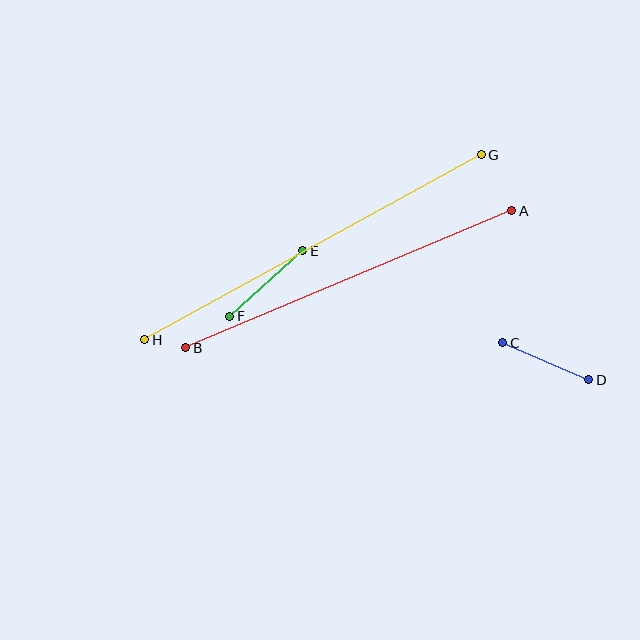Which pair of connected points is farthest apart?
Points G and H are farthest apart.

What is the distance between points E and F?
The distance is approximately 98 pixels.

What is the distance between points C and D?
The distance is approximately 94 pixels.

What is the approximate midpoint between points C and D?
The midpoint is at approximately (546, 361) pixels.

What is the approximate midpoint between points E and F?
The midpoint is at approximately (266, 283) pixels.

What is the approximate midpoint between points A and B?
The midpoint is at approximately (349, 279) pixels.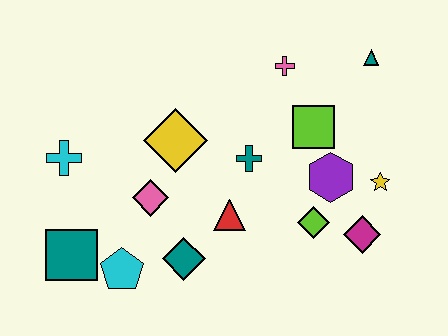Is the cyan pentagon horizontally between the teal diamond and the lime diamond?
No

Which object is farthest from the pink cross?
The teal square is farthest from the pink cross.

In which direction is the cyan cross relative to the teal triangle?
The cyan cross is to the left of the teal triangle.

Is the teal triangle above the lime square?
Yes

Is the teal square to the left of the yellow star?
Yes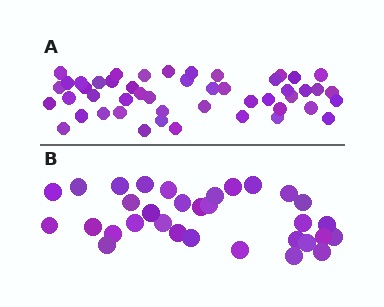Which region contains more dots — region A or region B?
Region A (the top region) has more dots.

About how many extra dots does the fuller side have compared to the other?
Region A has approximately 15 more dots than region B.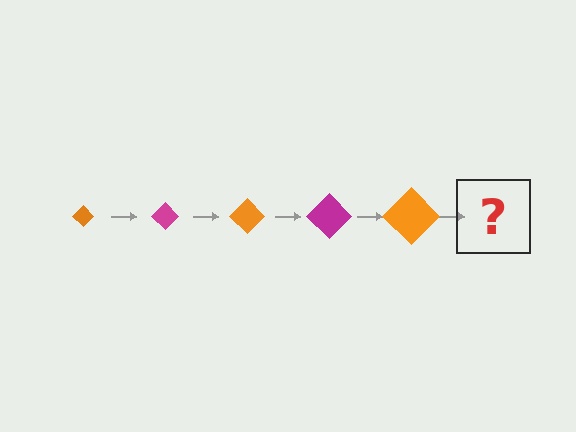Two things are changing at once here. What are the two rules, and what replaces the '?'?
The two rules are that the diamond grows larger each step and the color cycles through orange and magenta. The '?' should be a magenta diamond, larger than the previous one.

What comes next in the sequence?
The next element should be a magenta diamond, larger than the previous one.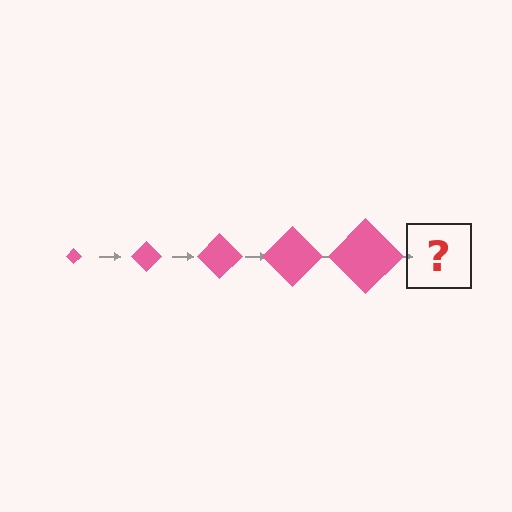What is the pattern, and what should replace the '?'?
The pattern is that the diamond gets progressively larger each step. The '?' should be a pink diamond, larger than the previous one.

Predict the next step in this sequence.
The next step is a pink diamond, larger than the previous one.